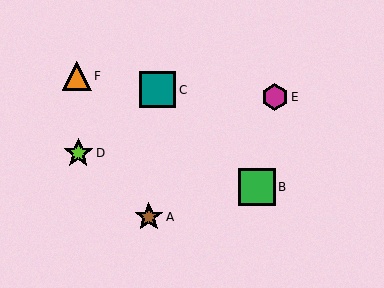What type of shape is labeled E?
Shape E is a magenta hexagon.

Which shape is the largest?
The green square (labeled B) is the largest.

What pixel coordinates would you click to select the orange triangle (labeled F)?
Click at (77, 76) to select the orange triangle F.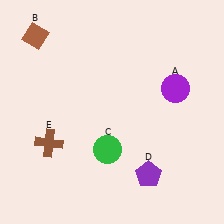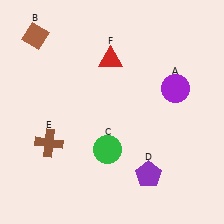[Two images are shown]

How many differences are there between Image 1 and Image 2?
There is 1 difference between the two images.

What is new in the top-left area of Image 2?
A red triangle (F) was added in the top-left area of Image 2.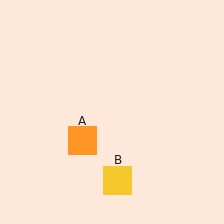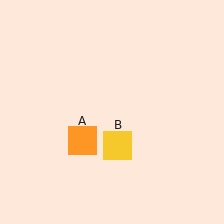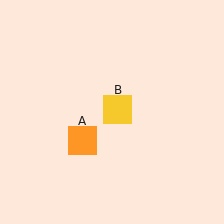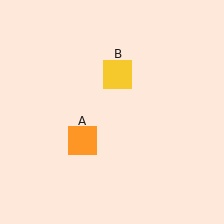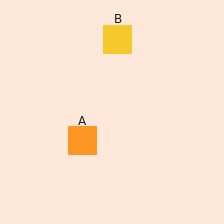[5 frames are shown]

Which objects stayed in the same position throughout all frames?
Orange square (object A) remained stationary.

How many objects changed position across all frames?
1 object changed position: yellow square (object B).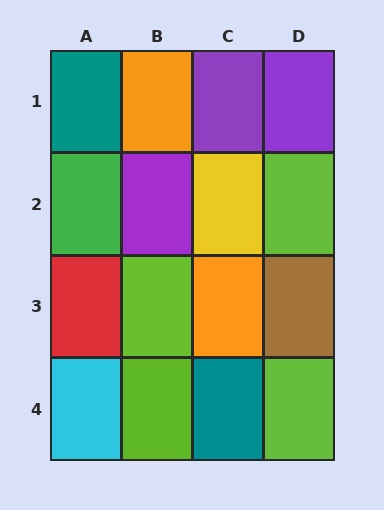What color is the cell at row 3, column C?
Orange.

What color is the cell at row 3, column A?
Red.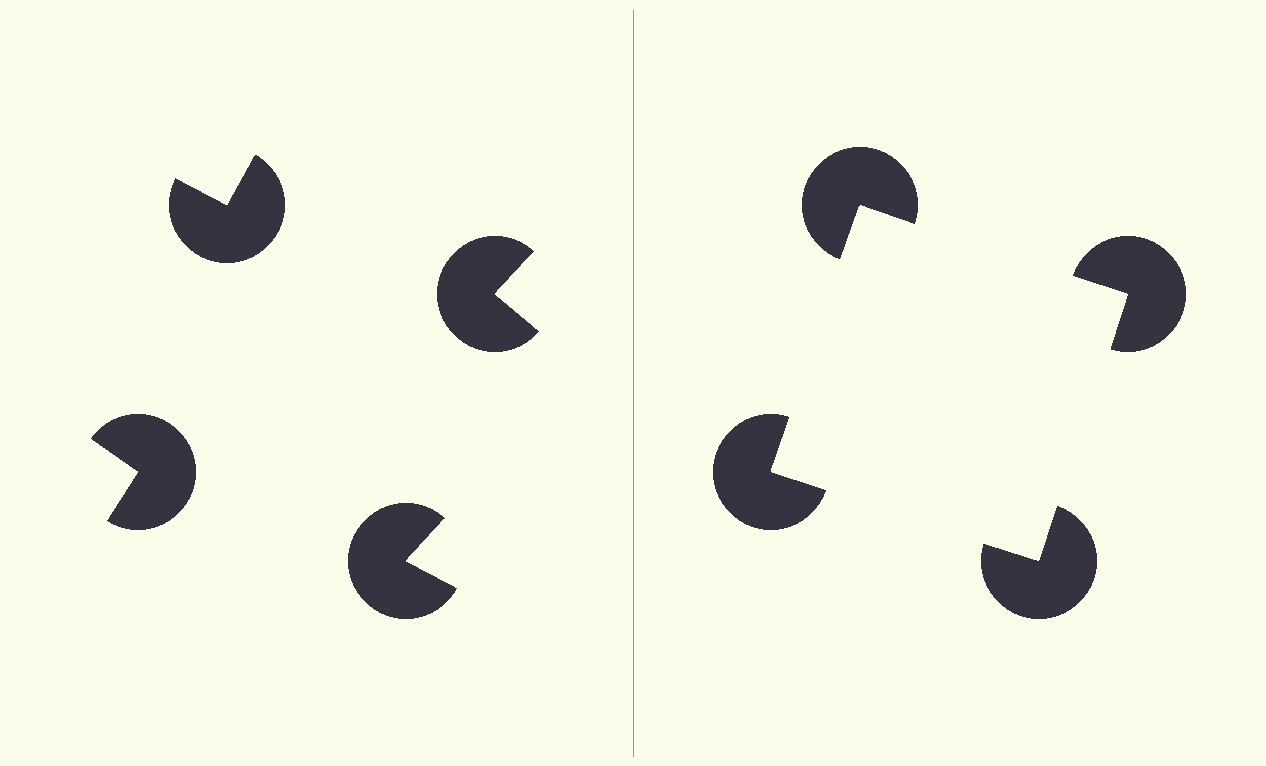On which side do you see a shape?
An illusory square appears on the right side. On the left side the wedge cuts are rotated, so no coherent shape forms.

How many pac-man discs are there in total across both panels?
8 — 4 on each side.